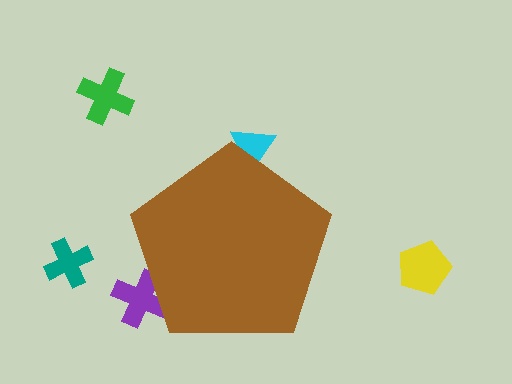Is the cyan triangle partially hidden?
Yes, the cyan triangle is partially hidden behind the brown pentagon.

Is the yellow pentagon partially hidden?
No, the yellow pentagon is fully visible.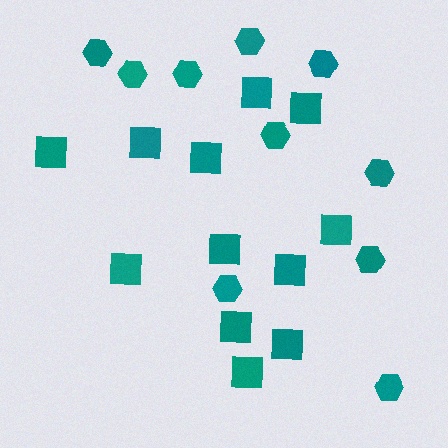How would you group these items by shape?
There are 2 groups: one group of hexagons (10) and one group of squares (12).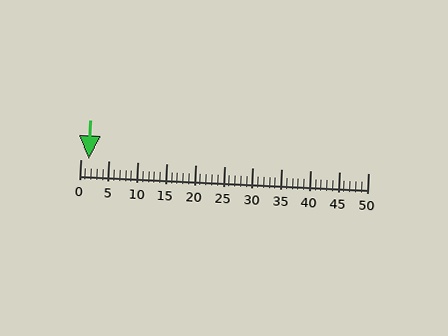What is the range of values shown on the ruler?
The ruler shows values from 0 to 50.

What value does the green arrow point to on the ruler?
The green arrow points to approximately 1.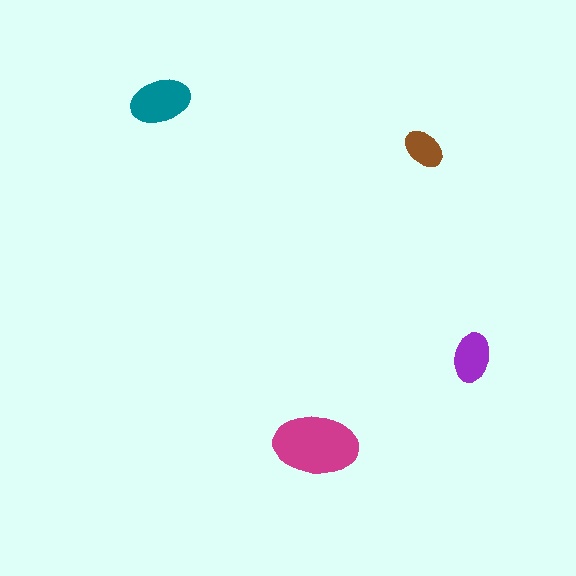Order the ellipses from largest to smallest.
the magenta one, the teal one, the purple one, the brown one.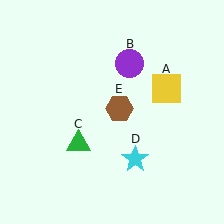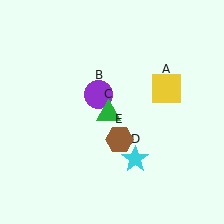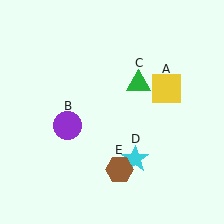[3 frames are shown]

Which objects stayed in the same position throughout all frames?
Yellow square (object A) and cyan star (object D) remained stationary.